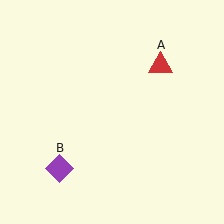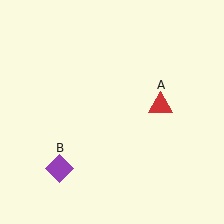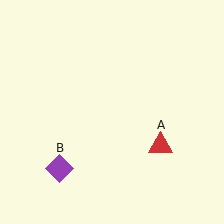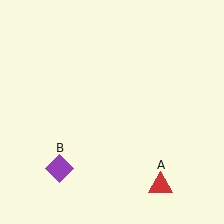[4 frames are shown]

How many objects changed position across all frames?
1 object changed position: red triangle (object A).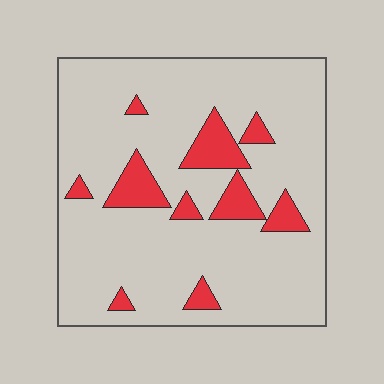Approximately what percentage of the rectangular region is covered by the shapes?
Approximately 15%.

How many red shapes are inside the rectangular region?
10.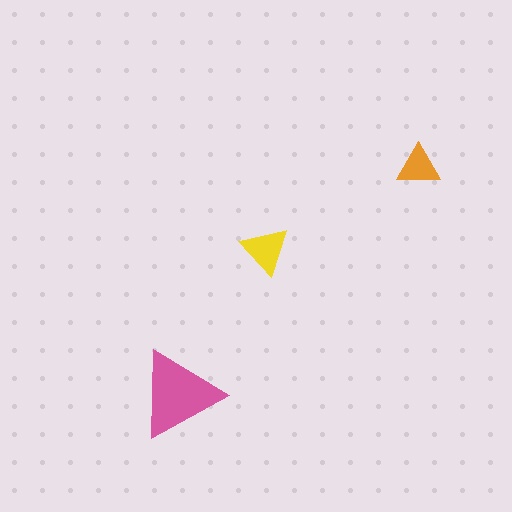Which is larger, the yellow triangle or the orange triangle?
The yellow one.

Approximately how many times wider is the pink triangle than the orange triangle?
About 2 times wider.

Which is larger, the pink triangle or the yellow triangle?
The pink one.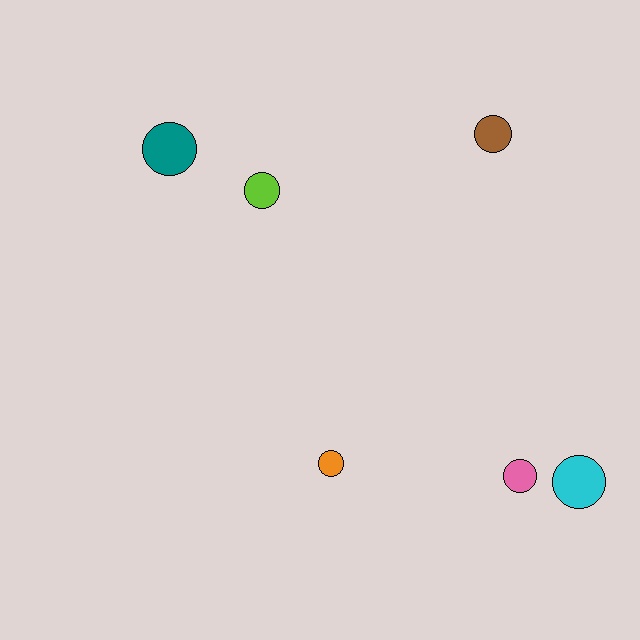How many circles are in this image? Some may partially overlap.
There are 6 circles.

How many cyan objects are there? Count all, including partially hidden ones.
There is 1 cyan object.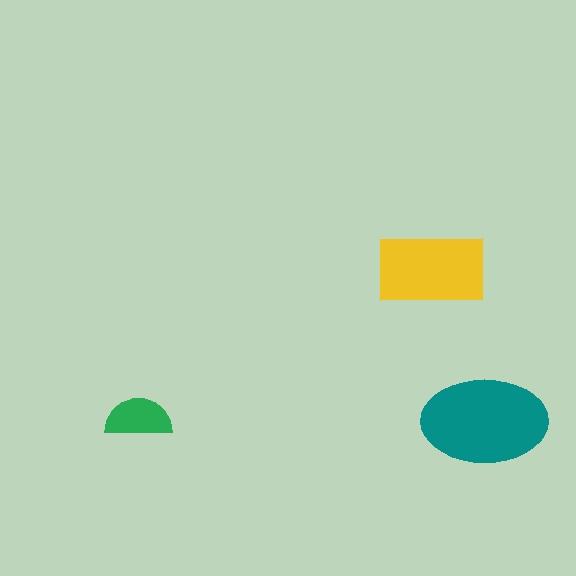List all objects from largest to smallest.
The teal ellipse, the yellow rectangle, the green semicircle.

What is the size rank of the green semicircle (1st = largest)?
3rd.